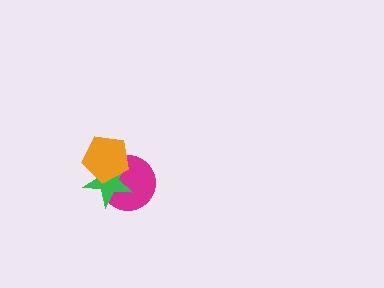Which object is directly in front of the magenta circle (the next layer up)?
The green star is directly in front of the magenta circle.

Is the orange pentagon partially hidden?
No, no other shape covers it.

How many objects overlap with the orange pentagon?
2 objects overlap with the orange pentagon.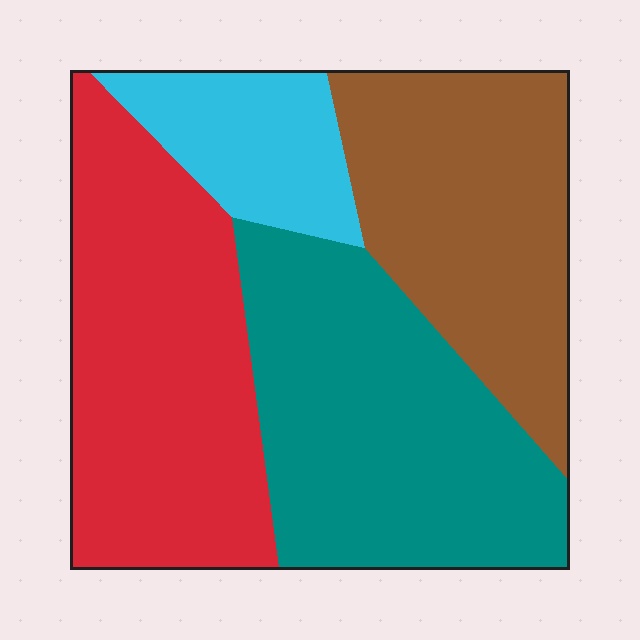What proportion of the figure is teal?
Teal covers about 30% of the figure.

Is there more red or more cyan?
Red.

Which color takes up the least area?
Cyan, at roughly 10%.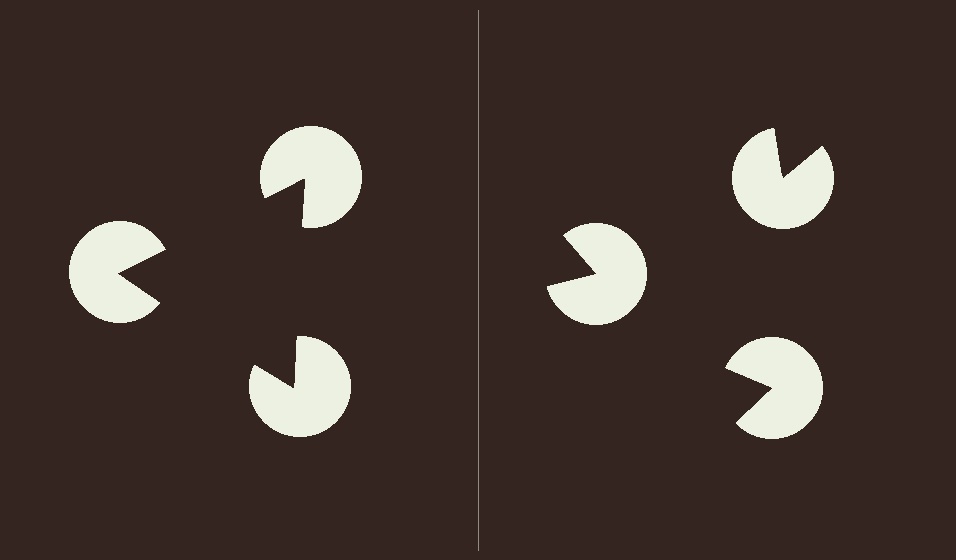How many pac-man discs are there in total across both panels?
6 — 3 on each side.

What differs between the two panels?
The pac-man discs are positioned identically on both sides; only the wedge orientations differ. On the left they align to a triangle; on the right they are misaligned.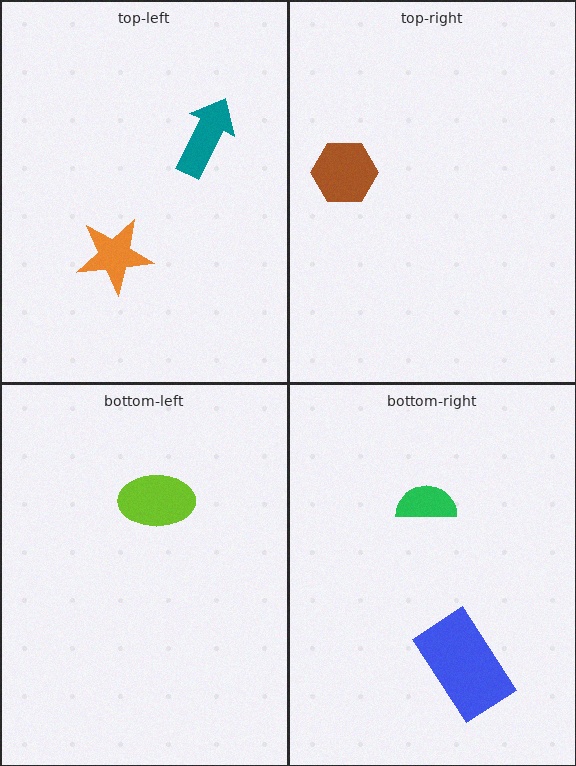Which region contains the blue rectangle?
The bottom-right region.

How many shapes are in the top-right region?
1.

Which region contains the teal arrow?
The top-left region.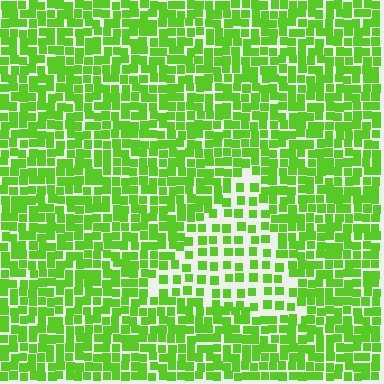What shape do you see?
I see a triangle.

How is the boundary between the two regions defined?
The boundary is defined by a change in element density (approximately 2.0x ratio). All elements are the same color, size, and shape.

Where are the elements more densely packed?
The elements are more densely packed outside the triangle boundary.